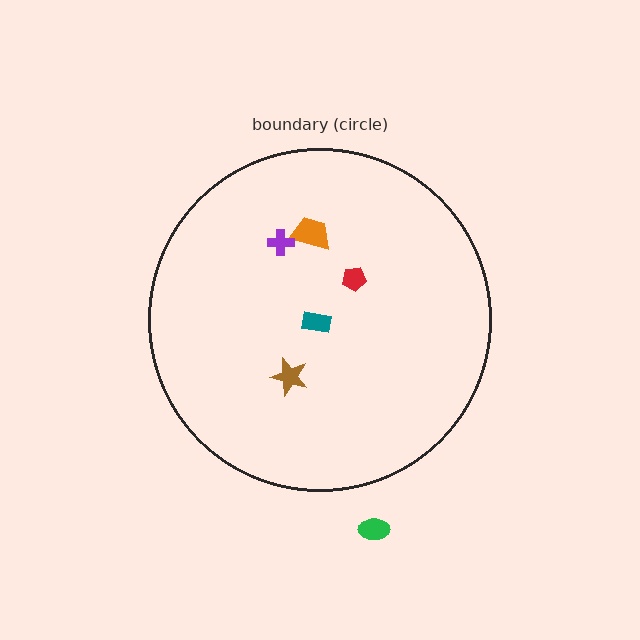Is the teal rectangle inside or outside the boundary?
Inside.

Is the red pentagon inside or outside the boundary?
Inside.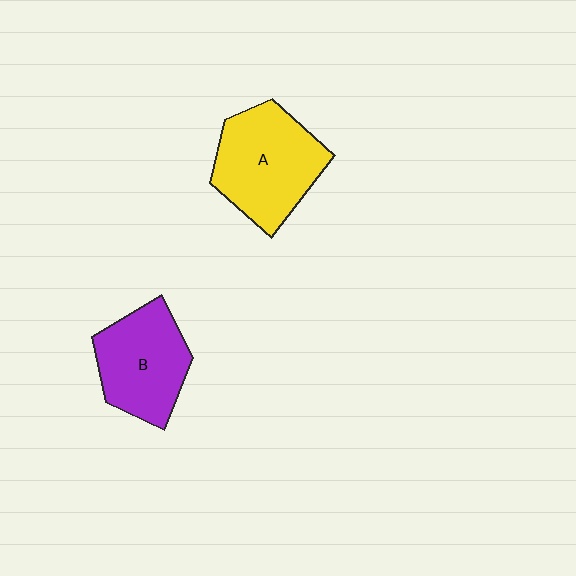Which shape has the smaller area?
Shape B (purple).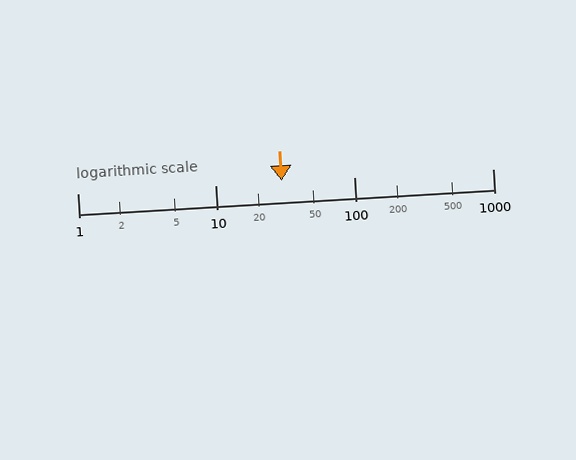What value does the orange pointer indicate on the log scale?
The pointer indicates approximately 30.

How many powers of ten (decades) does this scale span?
The scale spans 3 decades, from 1 to 1000.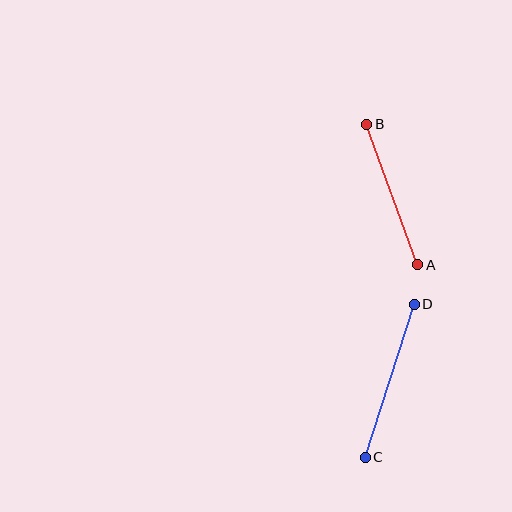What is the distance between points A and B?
The distance is approximately 150 pixels.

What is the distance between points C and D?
The distance is approximately 161 pixels.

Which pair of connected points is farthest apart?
Points C and D are farthest apart.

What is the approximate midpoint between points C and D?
The midpoint is at approximately (390, 381) pixels.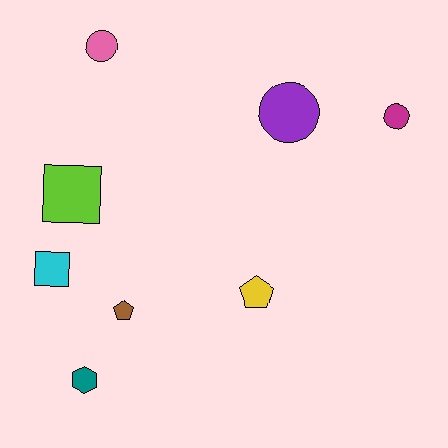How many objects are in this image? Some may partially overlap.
There are 8 objects.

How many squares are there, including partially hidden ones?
There are 2 squares.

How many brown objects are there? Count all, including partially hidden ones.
There is 1 brown object.